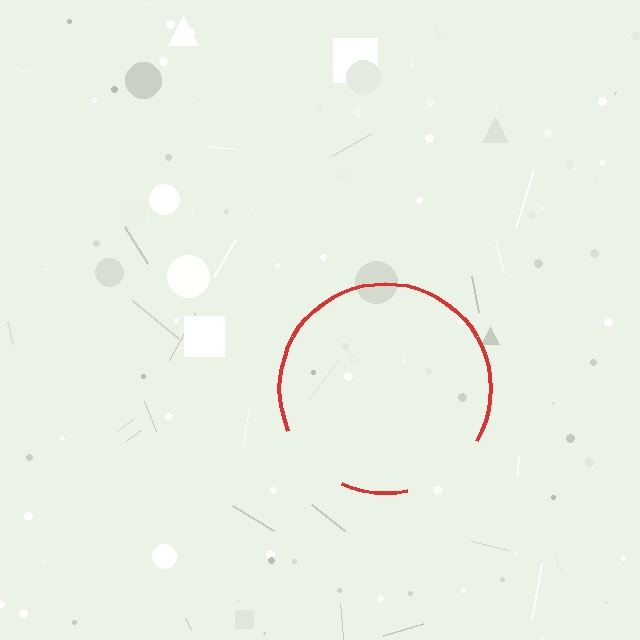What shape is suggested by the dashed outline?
The dashed outline suggests a circle.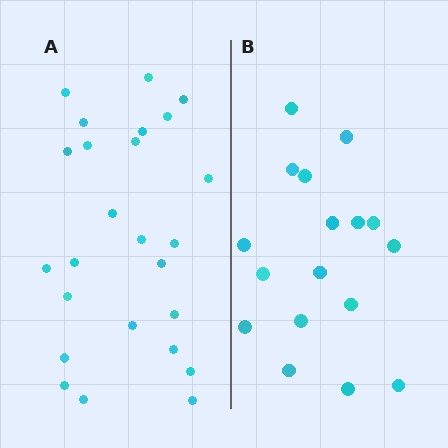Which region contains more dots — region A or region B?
Region A (the left region) has more dots.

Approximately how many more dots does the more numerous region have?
Region A has roughly 8 or so more dots than region B.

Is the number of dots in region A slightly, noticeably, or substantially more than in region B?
Region A has substantially more. The ratio is roughly 1.5 to 1.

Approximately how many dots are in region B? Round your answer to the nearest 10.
About 20 dots. (The exact count is 17, which rounds to 20.)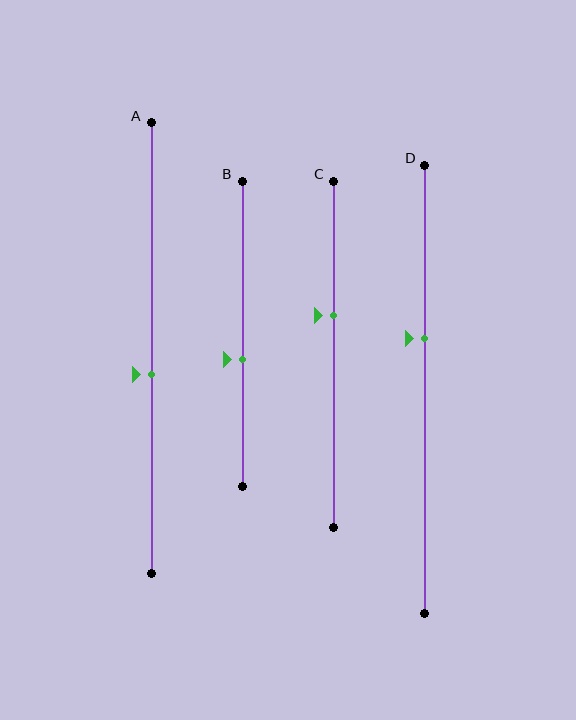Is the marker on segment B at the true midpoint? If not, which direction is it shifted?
No, the marker on segment B is shifted downward by about 8% of the segment length.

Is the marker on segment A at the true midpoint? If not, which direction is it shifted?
No, the marker on segment A is shifted downward by about 6% of the segment length.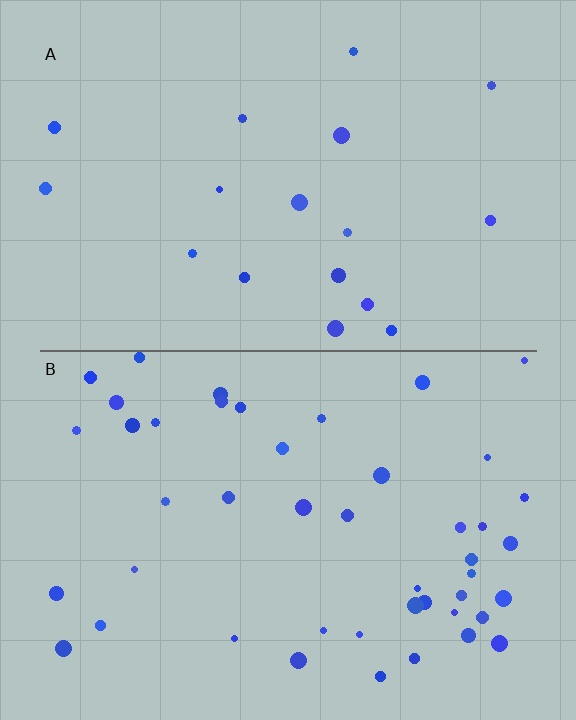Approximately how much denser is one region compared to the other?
Approximately 2.6× — region B over region A.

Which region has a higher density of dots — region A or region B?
B (the bottom).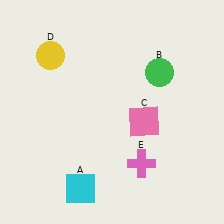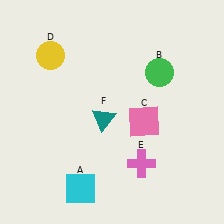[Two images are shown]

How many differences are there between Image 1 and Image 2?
There is 1 difference between the two images.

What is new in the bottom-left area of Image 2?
A teal triangle (F) was added in the bottom-left area of Image 2.